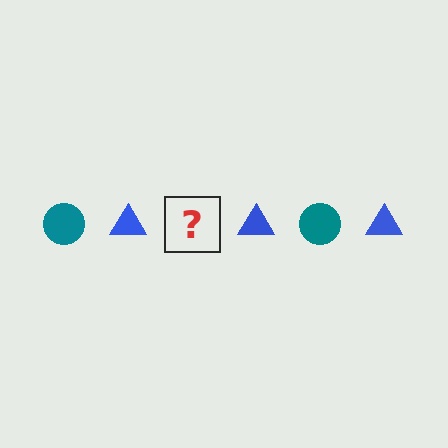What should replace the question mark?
The question mark should be replaced with a teal circle.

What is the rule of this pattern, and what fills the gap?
The rule is that the pattern alternates between teal circle and blue triangle. The gap should be filled with a teal circle.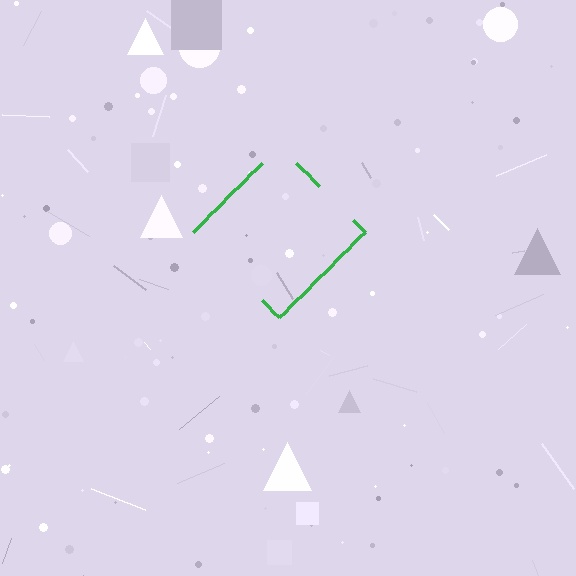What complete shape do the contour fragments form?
The contour fragments form a diamond.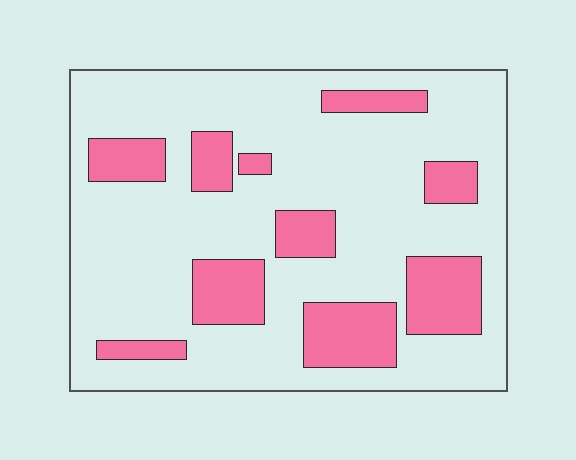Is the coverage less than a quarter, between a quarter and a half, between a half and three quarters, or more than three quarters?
Less than a quarter.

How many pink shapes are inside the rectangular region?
10.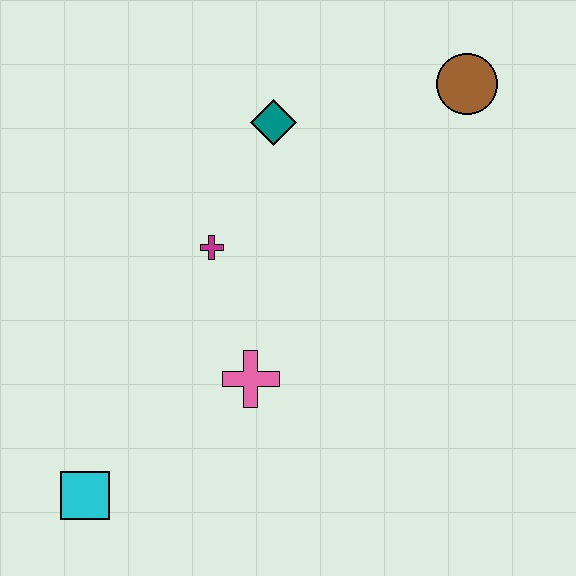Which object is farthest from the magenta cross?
The brown circle is farthest from the magenta cross.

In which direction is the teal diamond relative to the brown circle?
The teal diamond is to the left of the brown circle.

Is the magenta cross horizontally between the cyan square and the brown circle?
Yes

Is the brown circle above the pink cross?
Yes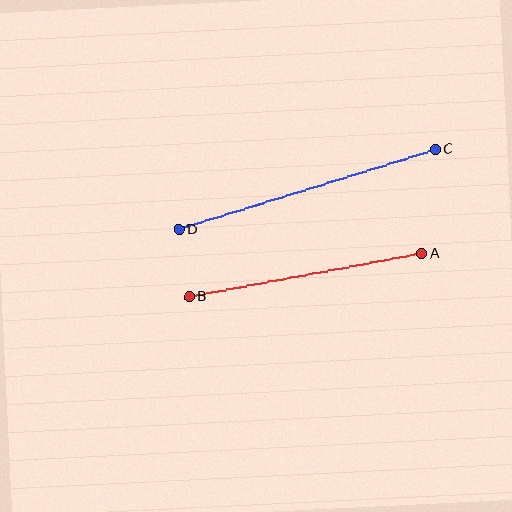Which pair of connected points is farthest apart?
Points C and D are farthest apart.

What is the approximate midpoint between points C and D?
The midpoint is at approximately (307, 189) pixels.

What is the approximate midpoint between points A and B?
The midpoint is at approximately (306, 275) pixels.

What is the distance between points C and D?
The distance is approximately 269 pixels.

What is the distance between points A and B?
The distance is approximately 236 pixels.